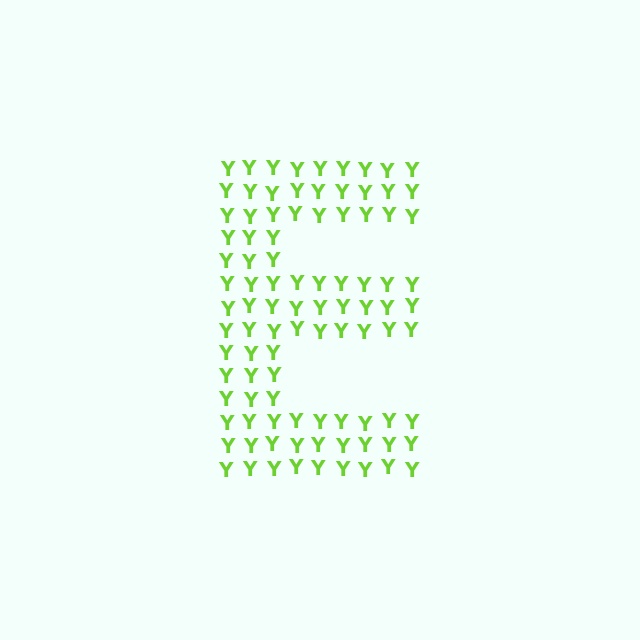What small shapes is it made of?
It is made of small letter Y's.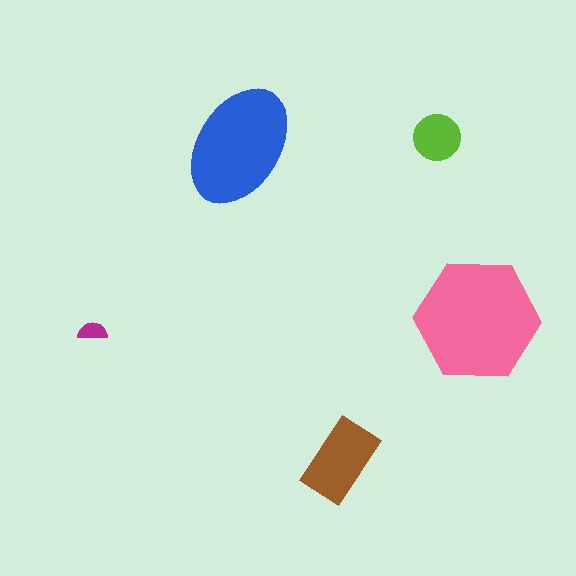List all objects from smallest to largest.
The magenta semicircle, the lime circle, the brown rectangle, the blue ellipse, the pink hexagon.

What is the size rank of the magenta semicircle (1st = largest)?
5th.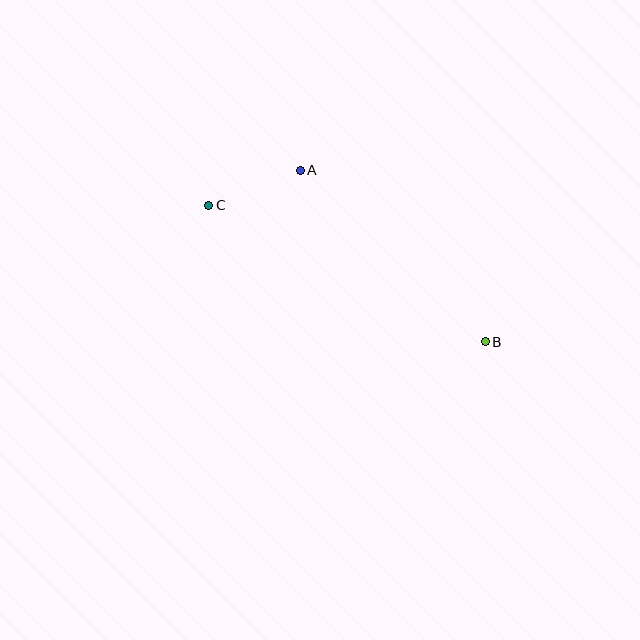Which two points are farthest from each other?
Points B and C are farthest from each other.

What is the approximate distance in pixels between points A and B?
The distance between A and B is approximately 253 pixels.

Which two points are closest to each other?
Points A and C are closest to each other.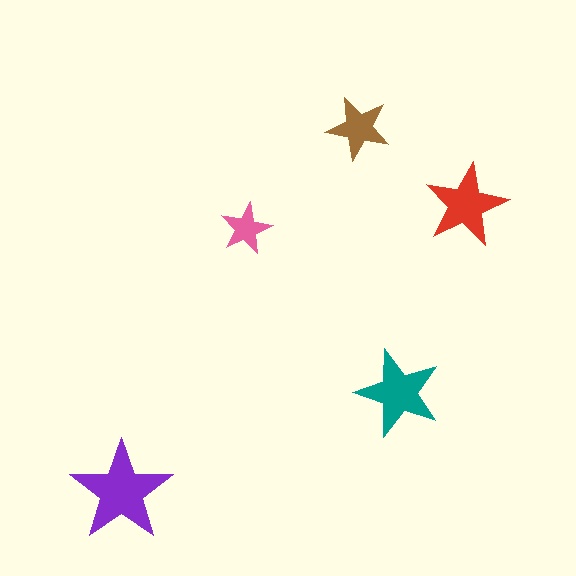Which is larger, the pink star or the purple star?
The purple one.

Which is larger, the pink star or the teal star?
The teal one.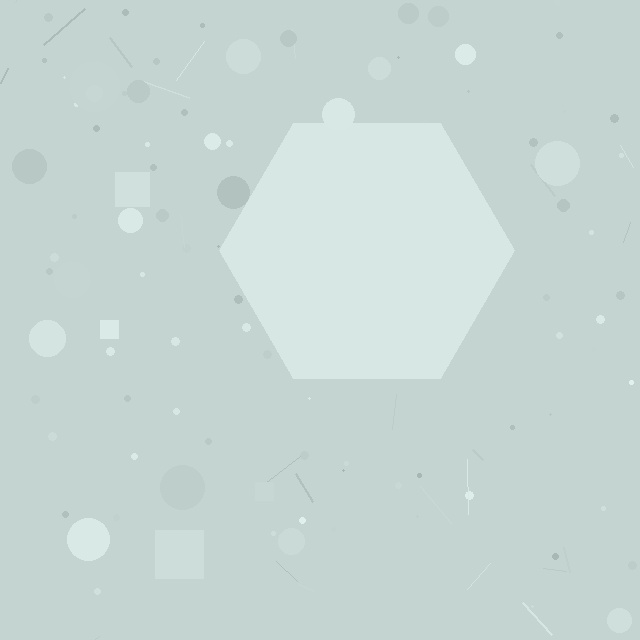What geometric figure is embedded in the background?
A hexagon is embedded in the background.